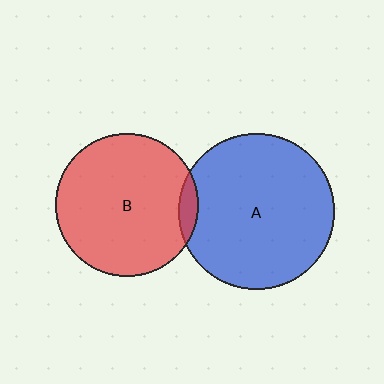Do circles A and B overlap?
Yes.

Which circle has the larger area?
Circle A (blue).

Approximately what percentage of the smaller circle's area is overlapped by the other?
Approximately 5%.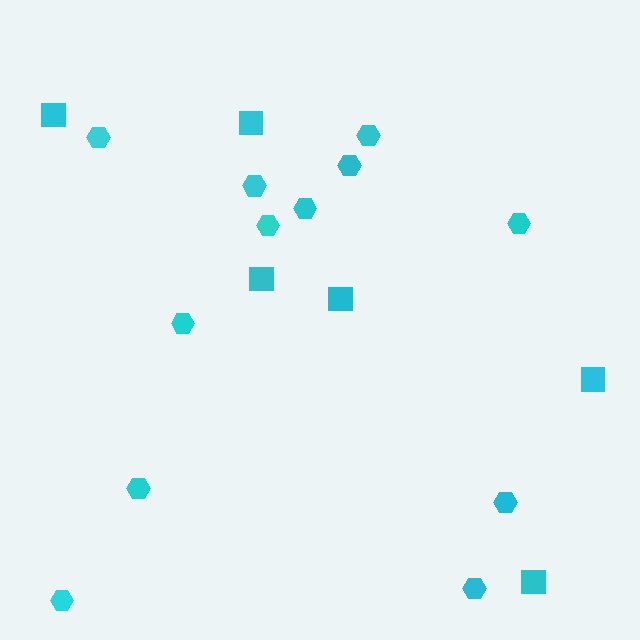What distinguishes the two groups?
There are 2 groups: one group of hexagons (12) and one group of squares (6).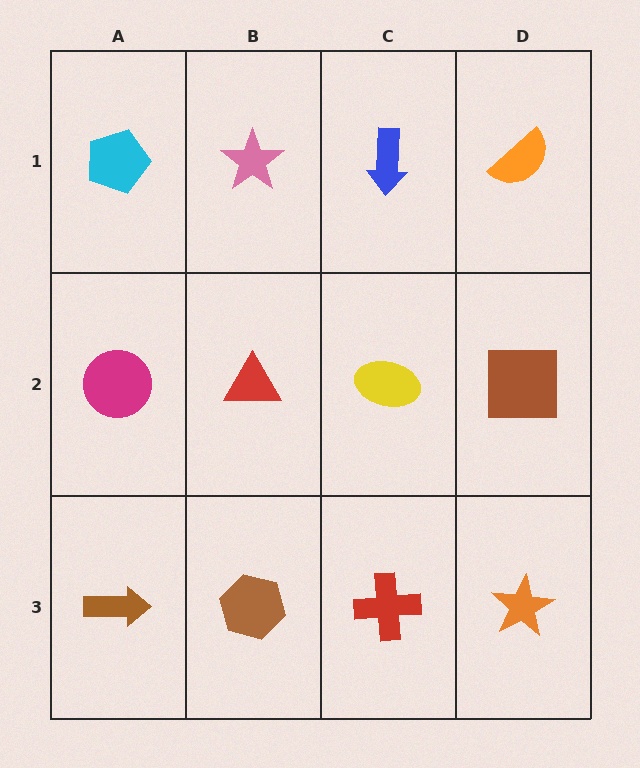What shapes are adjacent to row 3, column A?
A magenta circle (row 2, column A), a brown hexagon (row 3, column B).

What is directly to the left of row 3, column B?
A brown arrow.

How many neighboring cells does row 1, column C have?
3.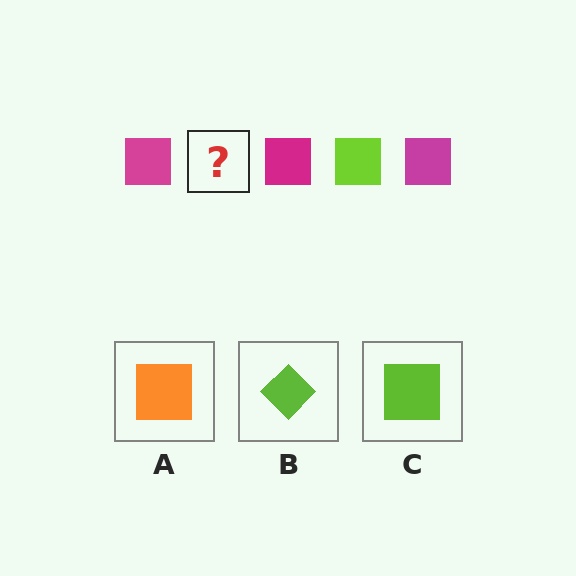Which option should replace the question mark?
Option C.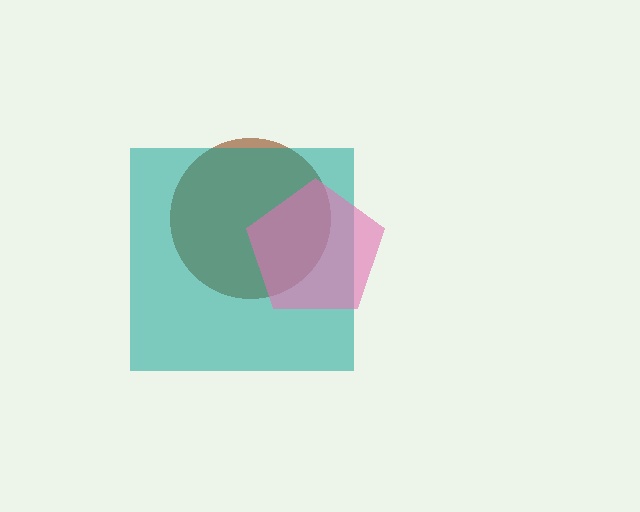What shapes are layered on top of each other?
The layered shapes are: a brown circle, a teal square, a pink pentagon.